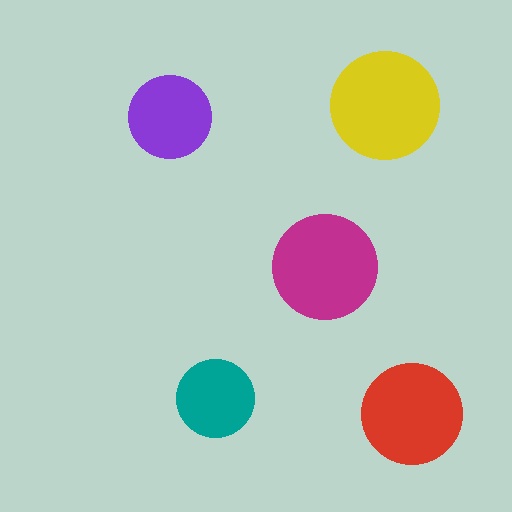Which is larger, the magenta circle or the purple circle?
The magenta one.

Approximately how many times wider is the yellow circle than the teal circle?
About 1.5 times wider.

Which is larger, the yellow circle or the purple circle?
The yellow one.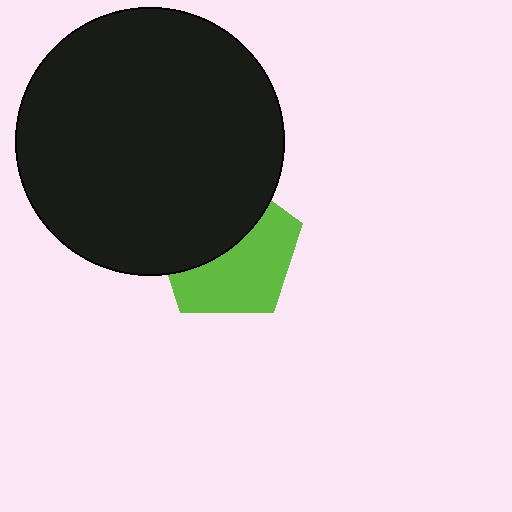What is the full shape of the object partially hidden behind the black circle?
The partially hidden object is a lime pentagon.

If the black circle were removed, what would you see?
You would see the complete lime pentagon.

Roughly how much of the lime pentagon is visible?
About half of it is visible (roughly 53%).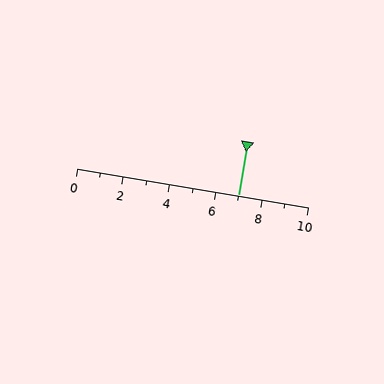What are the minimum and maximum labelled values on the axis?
The axis runs from 0 to 10.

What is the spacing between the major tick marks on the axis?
The major ticks are spaced 2 apart.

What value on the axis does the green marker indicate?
The marker indicates approximately 7.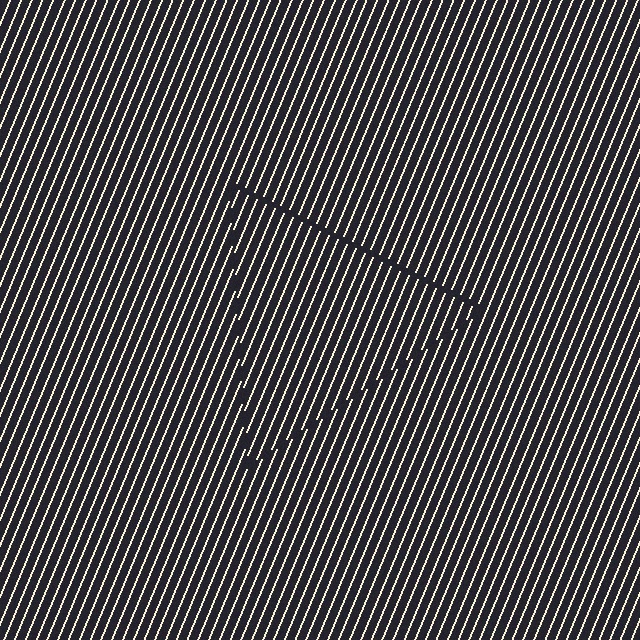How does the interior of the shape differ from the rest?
The interior of the shape contains the same grating, shifted by half a period — the contour is defined by the phase discontinuity where line-ends from the inner and outer gratings abut.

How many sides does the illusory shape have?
3 sides — the line-ends trace a triangle.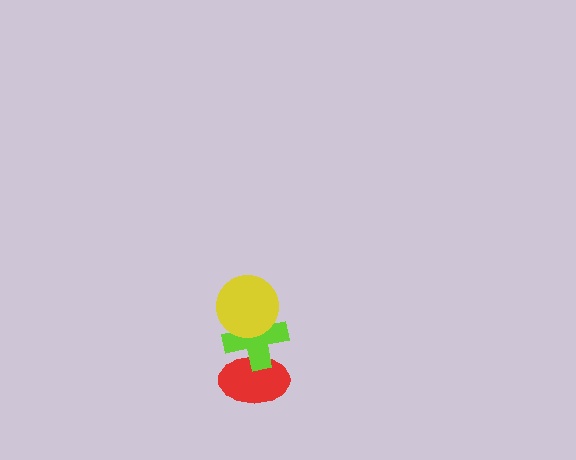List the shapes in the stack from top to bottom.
From top to bottom: the yellow circle, the lime cross, the red ellipse.